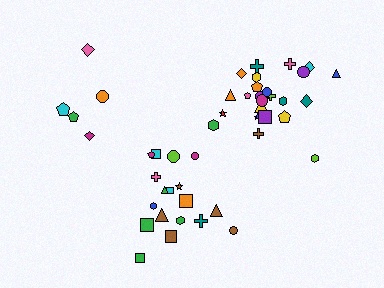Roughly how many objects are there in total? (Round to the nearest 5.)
Roughly 50 objects in total.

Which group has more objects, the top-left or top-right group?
The top-right group.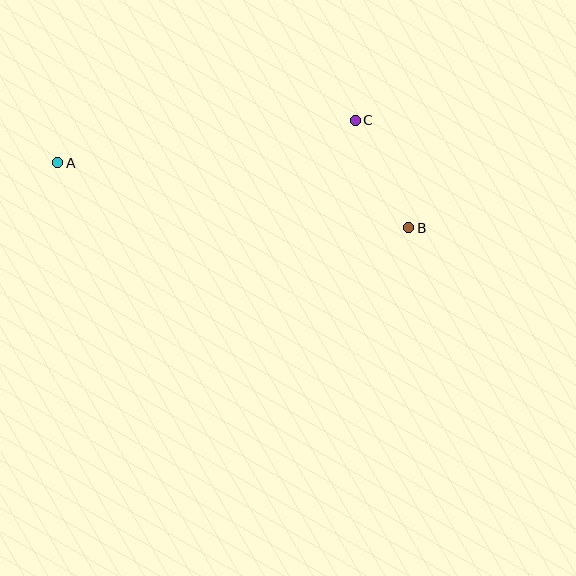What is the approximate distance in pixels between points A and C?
The distance between A and C is approximately 300 pixels.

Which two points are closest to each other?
Points B and C are closest to each other.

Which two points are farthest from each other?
Points A and B are farthest from each other.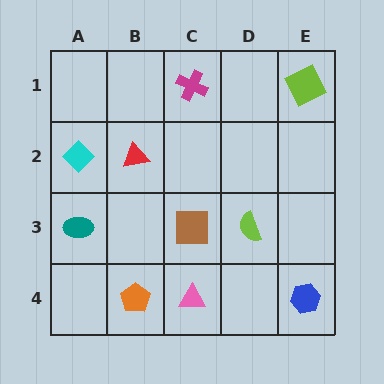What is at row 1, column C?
A magenta cross.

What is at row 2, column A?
A cyan diamond.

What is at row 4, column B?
An orange pentagon.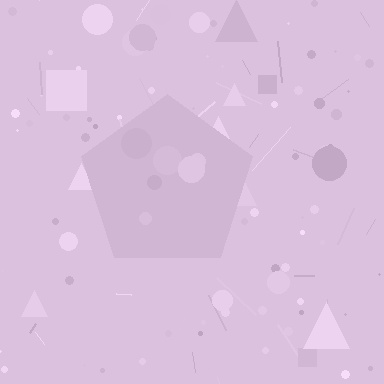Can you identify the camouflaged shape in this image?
The camouflaged shape is a pentagon.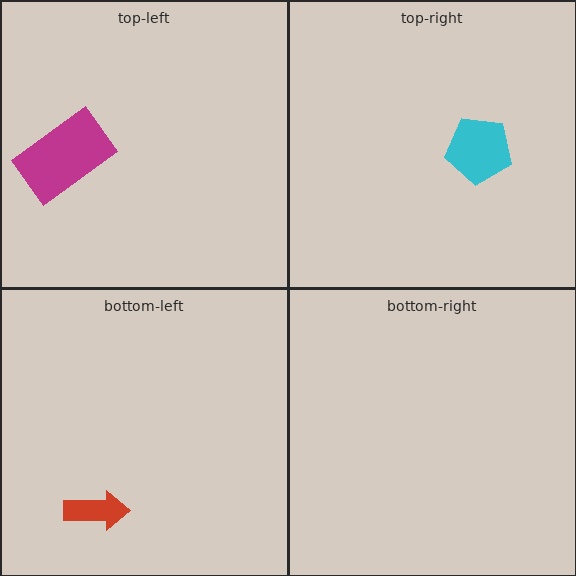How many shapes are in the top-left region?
1.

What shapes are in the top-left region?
The magenta rectangle.